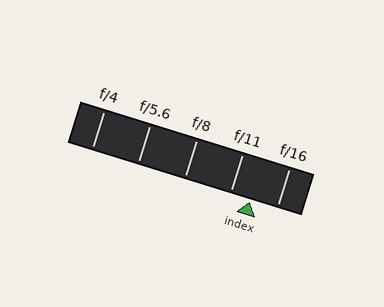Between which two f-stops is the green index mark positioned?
The index mark is between f/11 and f/16.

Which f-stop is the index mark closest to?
The index mark is closest to f/11.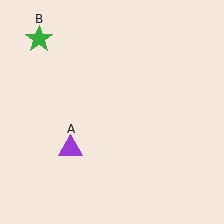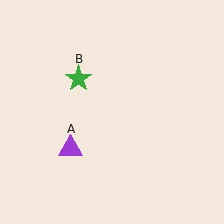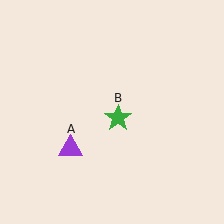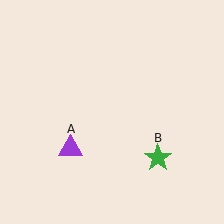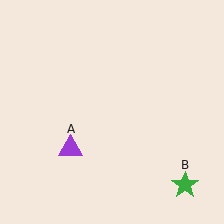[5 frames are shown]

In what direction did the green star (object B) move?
The green star (object B) moved down and to the right.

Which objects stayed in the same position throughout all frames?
Purple triangle (object A) remained stationary.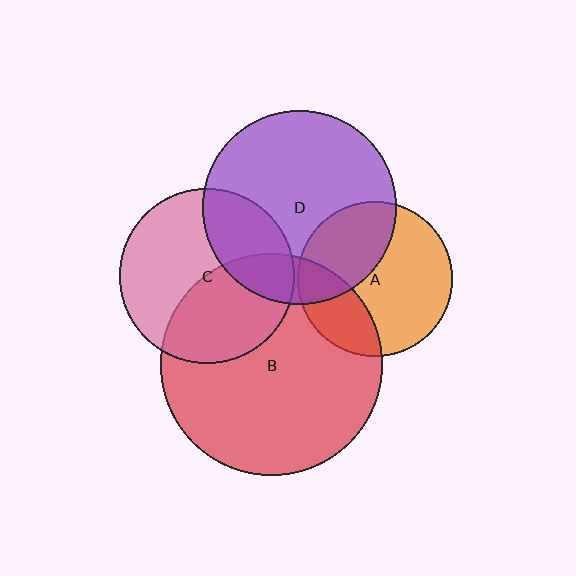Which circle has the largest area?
Circle B (red).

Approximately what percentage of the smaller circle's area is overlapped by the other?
Approximately 30%.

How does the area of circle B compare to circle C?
Approximately 1.6 times.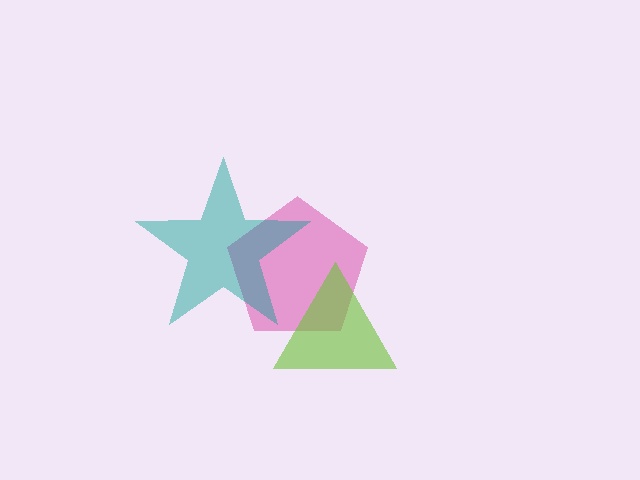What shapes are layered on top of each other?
The layered shapes are: a pink pentagon, a teal star, a lime triangle.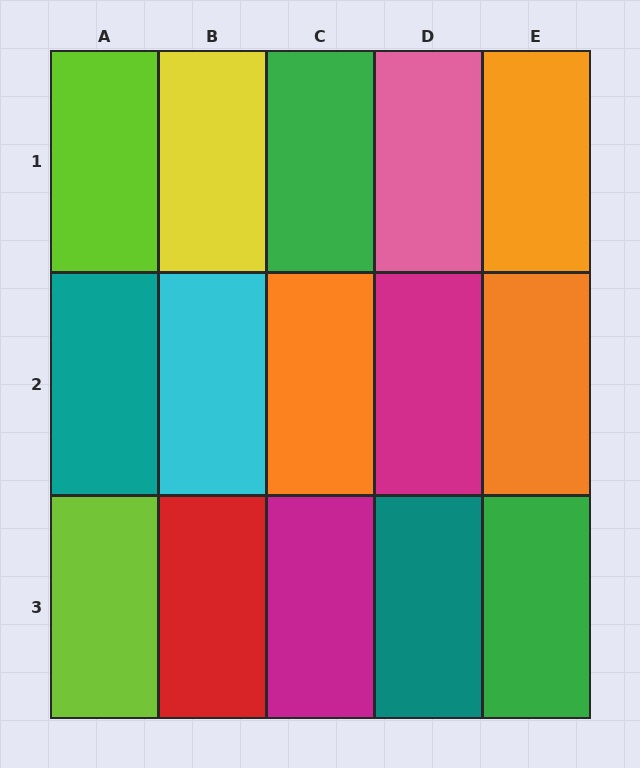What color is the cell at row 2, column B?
Cyan.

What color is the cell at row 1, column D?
Pink.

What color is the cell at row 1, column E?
Orange.